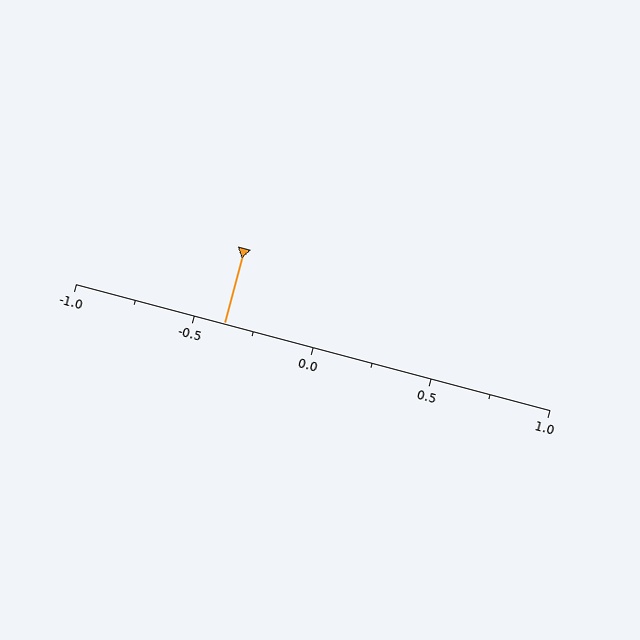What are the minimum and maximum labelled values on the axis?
The axis runs from -1.0 to 1.0.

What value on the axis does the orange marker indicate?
The marker indicates approximately -0.38.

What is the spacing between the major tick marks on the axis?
The major ticks are spaced 0.5 apart.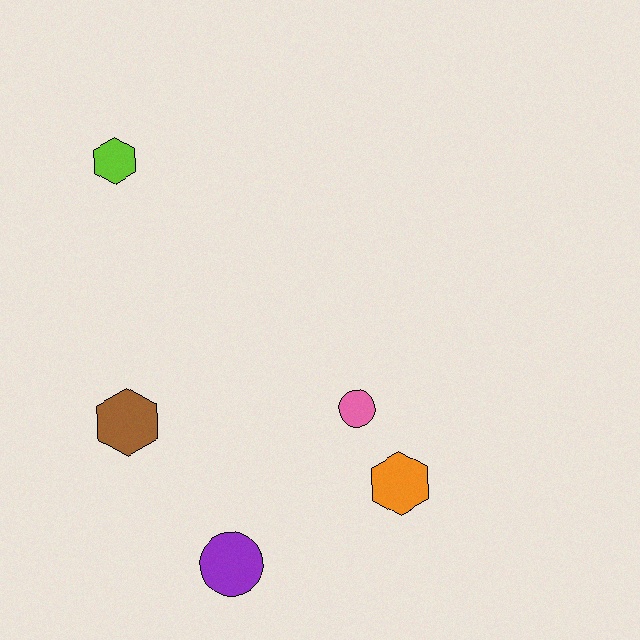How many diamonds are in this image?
There are no diamonds.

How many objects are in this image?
There are 5 objects.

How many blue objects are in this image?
There are no blue objects.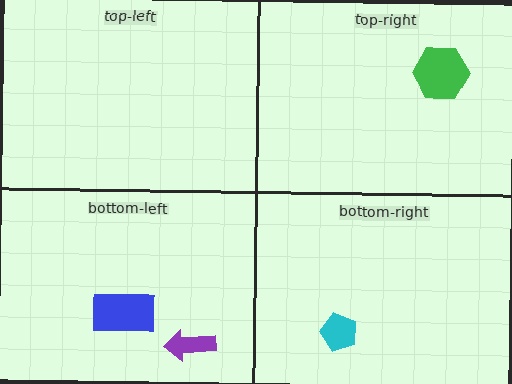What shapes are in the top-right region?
The green hexagon.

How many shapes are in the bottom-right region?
1.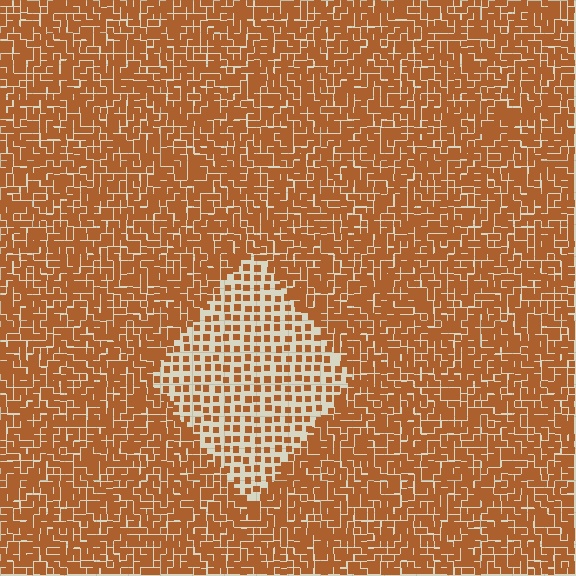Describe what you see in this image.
The image contains small brown elements arranged at two different densities. A diamond-shaped region is visible where the elements are less densely packed than the surrounding area.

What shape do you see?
I see a diamond.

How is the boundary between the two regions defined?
The boundary is defined by a change in element density (approximately 2.3x ratio). All elements are the same color, size, and shape.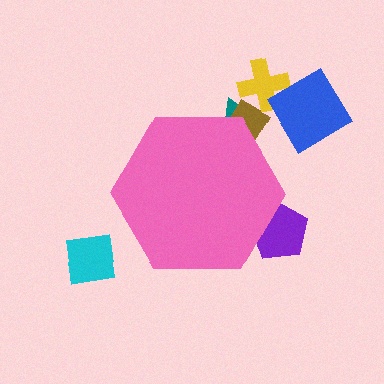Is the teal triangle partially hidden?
Yes, the teal triangle is partially hidden behind the pink hexagon.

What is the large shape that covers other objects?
A pink hexagon.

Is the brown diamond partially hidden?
Yes, the brown diamond is partially hidden behind the pink hexagon.